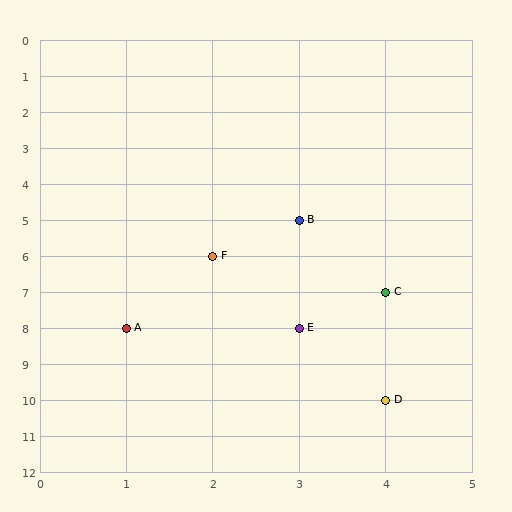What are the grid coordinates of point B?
Point B is at grid coordinates (3, 5).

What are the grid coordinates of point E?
Point E is at grid coordinates (3, 8).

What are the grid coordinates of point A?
Point A is at grid coordinates (1, 8).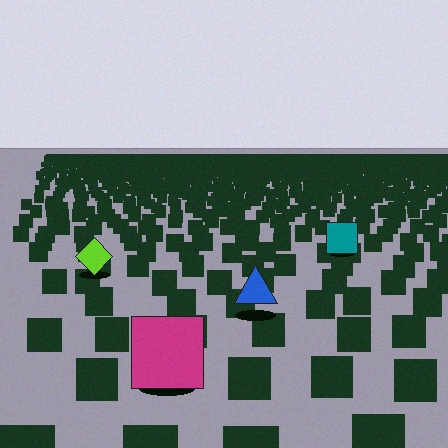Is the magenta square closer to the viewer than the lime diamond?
Yes. The magenta square is closer — you can tell from the texture gradient: the ground texture is coarser near it.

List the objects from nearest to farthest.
From nearest to farthest: the magenta square, the blue triangle, the lime diamond, the teal square.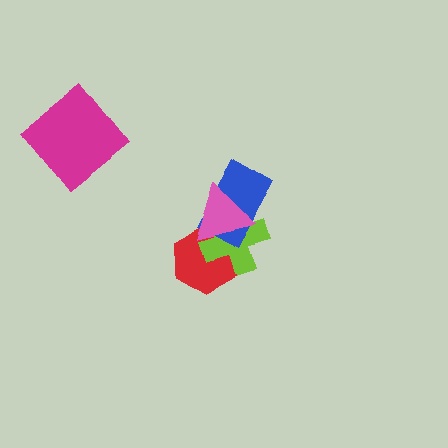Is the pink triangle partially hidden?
No, no other shape covers it.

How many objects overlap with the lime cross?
3 objects overlap with the lime cross.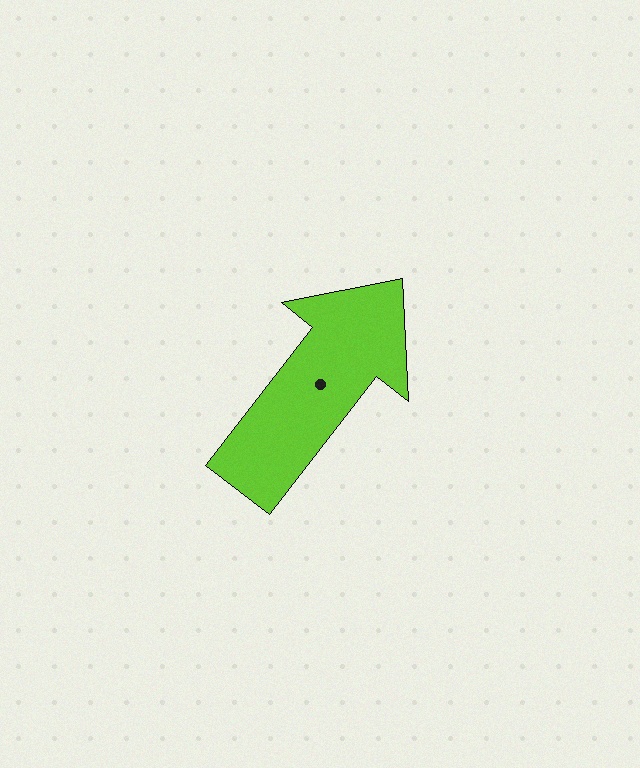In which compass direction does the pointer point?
Northeast.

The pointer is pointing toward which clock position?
Roughly 1 o'clock.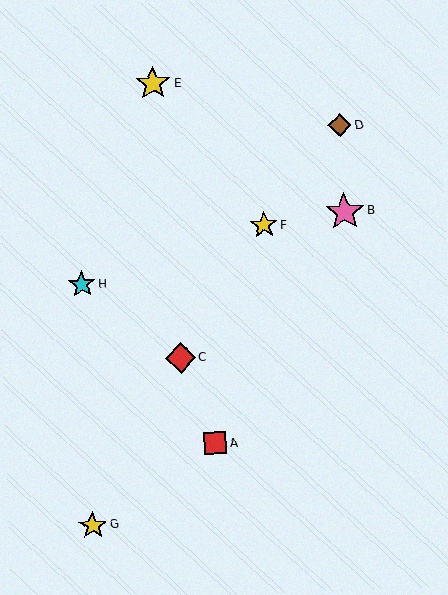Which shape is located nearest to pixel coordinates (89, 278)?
The cyan star (labeled H) at (82, 284) is nearest to that location.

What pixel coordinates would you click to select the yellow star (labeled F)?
Click at (264, 225) to select the yellow star F.